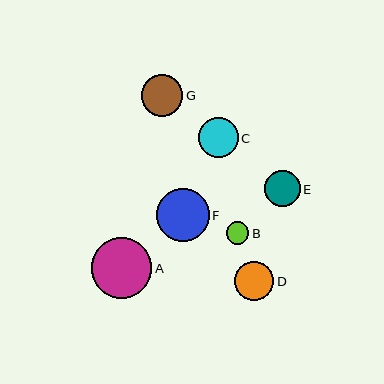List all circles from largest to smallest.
From largest to smallest: A, F, G, C, D, E, B.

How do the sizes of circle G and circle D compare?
Circle G and circle D are approximately the same size.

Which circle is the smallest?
Circle B is the smallest with a size of approximately 22 pixels.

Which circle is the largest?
Circle A is the largest with a size of approximately 60 pixels.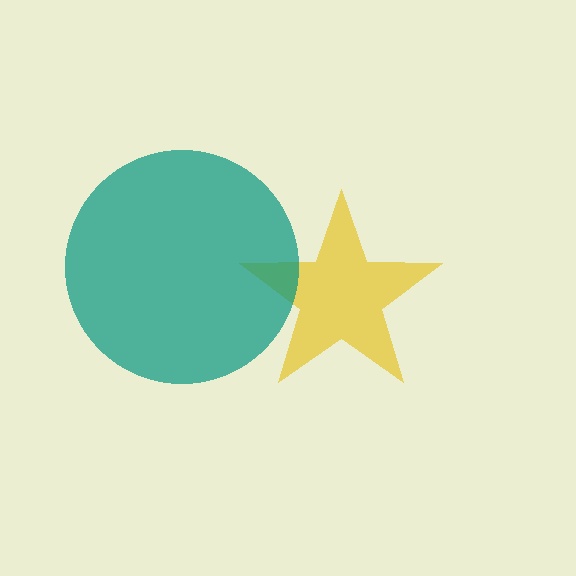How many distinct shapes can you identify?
There are 2 distinct shapes: a yellow star, a teal circle.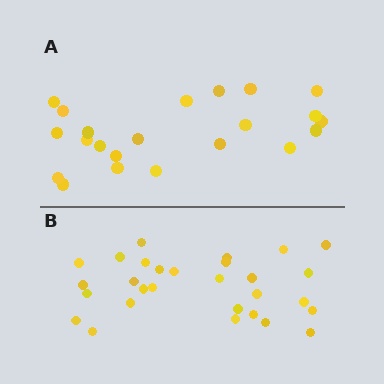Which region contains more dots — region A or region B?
Region B (the bottom region) has more dots.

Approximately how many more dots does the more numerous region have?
Region B has roughly 8 or so more dots than region A.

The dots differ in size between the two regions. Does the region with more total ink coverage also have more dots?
No. Region A has more total ink coverage because its dots are larger, but region B actually contains more individual dots. Total area can be misleading — the number of items is what matters here.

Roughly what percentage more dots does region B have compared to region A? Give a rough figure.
About 30% more.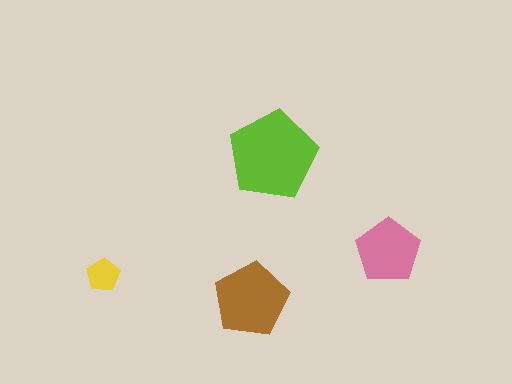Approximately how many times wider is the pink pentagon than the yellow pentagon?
About 2 times wider.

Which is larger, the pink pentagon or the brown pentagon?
The brown one.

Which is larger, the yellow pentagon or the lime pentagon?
The lime one.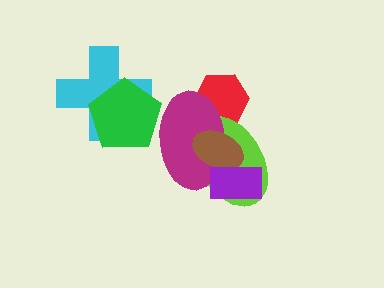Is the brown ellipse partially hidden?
Yes, it is partially covered by another shape.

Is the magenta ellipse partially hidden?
Yes, it is partially covered by another shape.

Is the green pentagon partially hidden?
No, no other shape covers it.